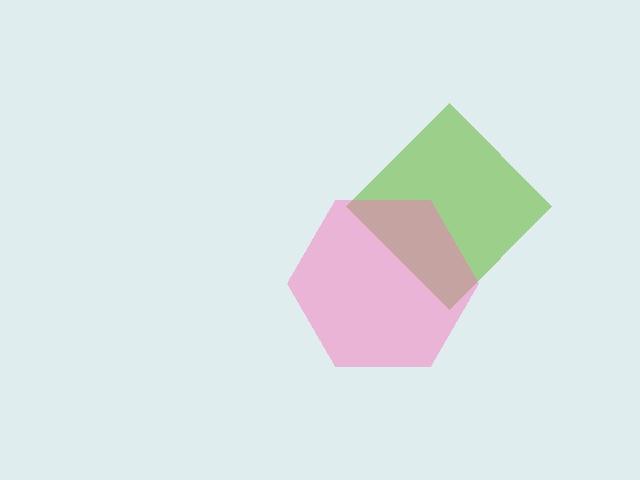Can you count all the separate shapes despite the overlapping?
Yes, there are 2 separate shapes.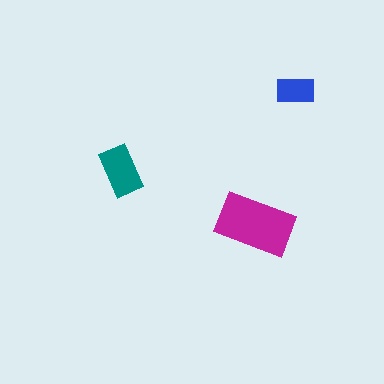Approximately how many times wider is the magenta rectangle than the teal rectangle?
About 1.5 times wider.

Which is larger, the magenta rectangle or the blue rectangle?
The magenta one.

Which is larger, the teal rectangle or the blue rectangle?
The teal one.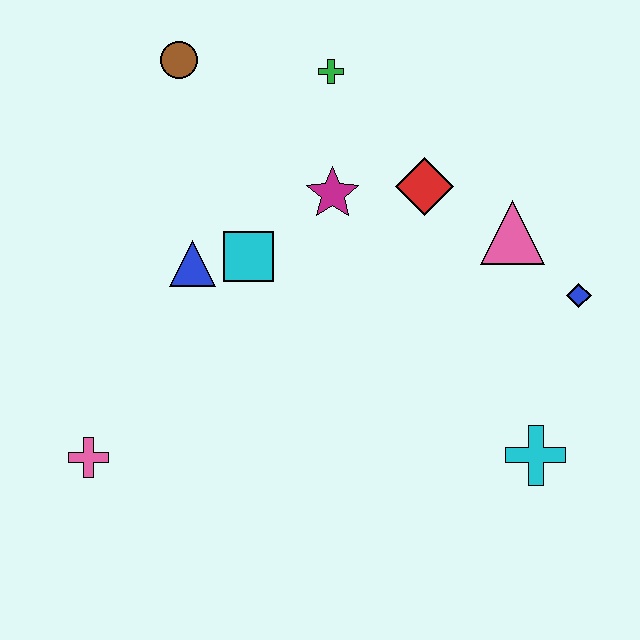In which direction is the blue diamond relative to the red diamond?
The blue diamond is to the right of the red diamond.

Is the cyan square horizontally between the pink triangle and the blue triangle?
Yes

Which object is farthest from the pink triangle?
The pink cross is farthest from the pink triangle.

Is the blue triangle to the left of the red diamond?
Yes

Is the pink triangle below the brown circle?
Yes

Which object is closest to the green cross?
The magenta star is closest to the green cross.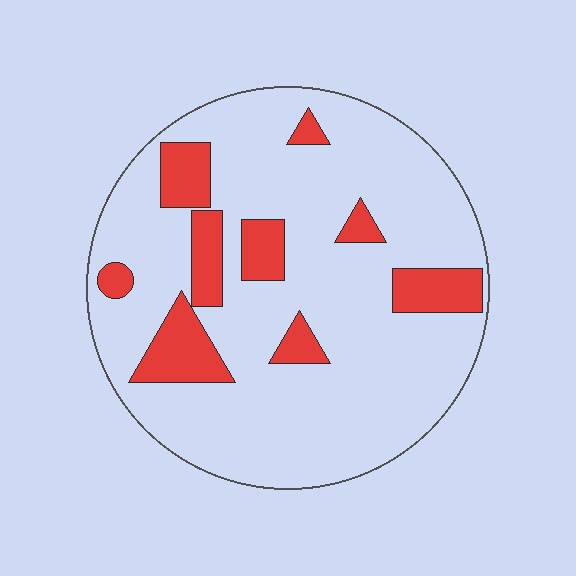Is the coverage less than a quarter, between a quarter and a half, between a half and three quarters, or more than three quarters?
Less than a quarter.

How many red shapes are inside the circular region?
9.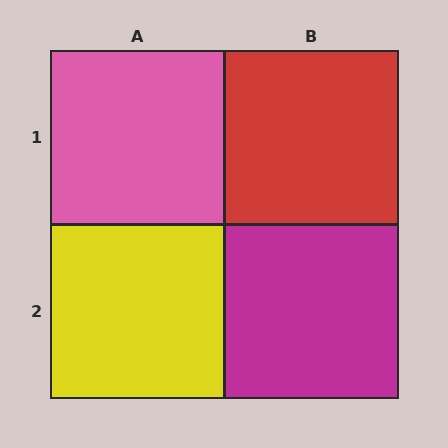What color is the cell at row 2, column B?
Magenta.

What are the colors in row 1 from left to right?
Pink, red.